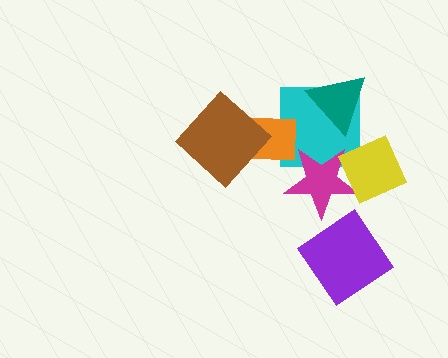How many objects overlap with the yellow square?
1 object overlaps with the yellow square.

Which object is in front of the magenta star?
The yellow square is in front of the magenta star.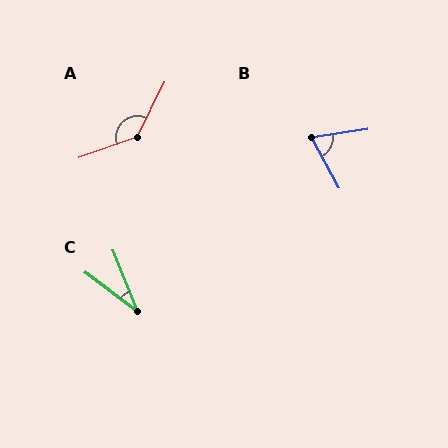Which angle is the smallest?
C, at approximately 31 degrees.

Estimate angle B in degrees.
Approximately 70 degrees.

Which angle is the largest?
A, at approximately 135 degrees.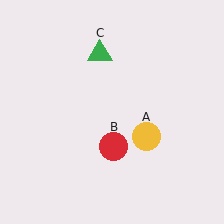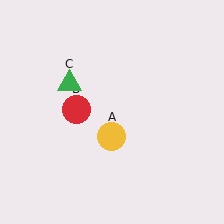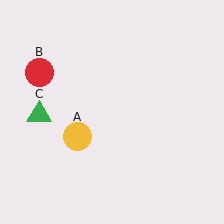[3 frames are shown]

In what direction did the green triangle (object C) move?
The green triangle (object C) moved down and to the left.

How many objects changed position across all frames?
3 objects changed position: yellow circle (object A), red circle (object B), green triangle (object C).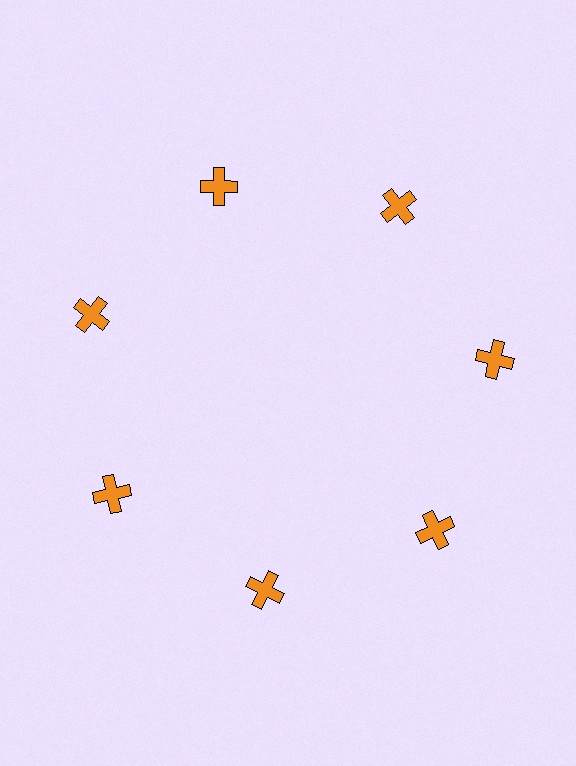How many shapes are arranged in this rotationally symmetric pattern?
There are 7 shapes, arranged in 7 groups of 1.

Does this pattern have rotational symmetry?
Yes, this pattern has 7-fold rotational symmetry. It looks the same after rotating 51 degrees around the center.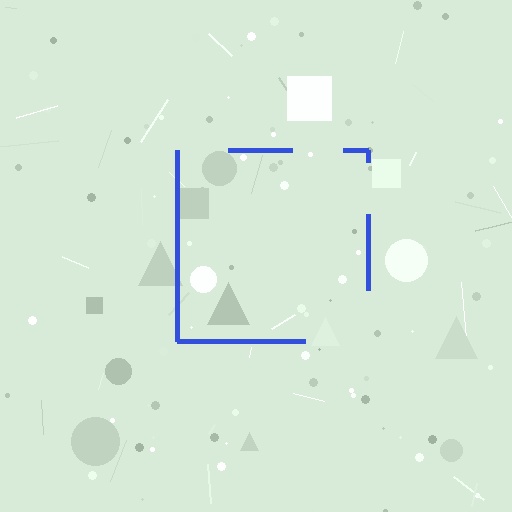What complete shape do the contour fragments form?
The contour fragments form a square.